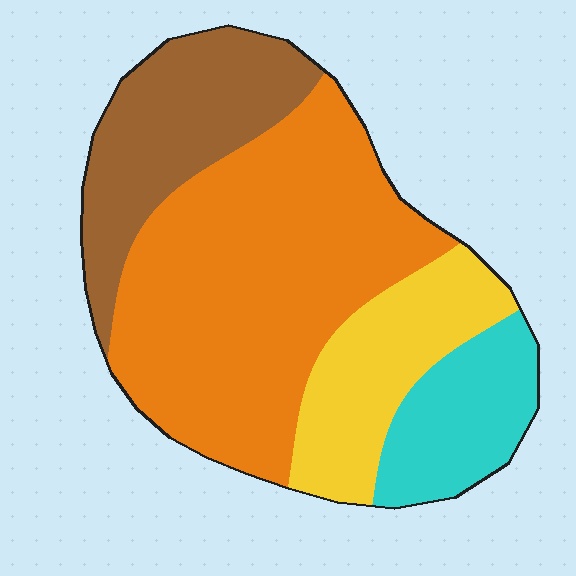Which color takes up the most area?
Orange, at roughly 50%.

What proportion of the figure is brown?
Brown takes up about one fifth (1/5) of the figure.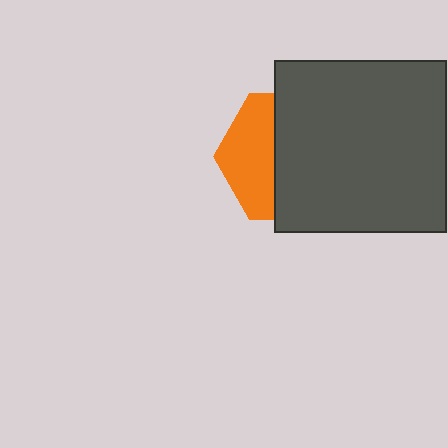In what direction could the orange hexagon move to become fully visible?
The orange hexagon could move left. That would shift it out from behind the dark gray square entirely.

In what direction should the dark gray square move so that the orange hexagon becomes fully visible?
The dark gray square should move right. That is the shortest direction to clear the overlap and leave the orange hexagon fully visible.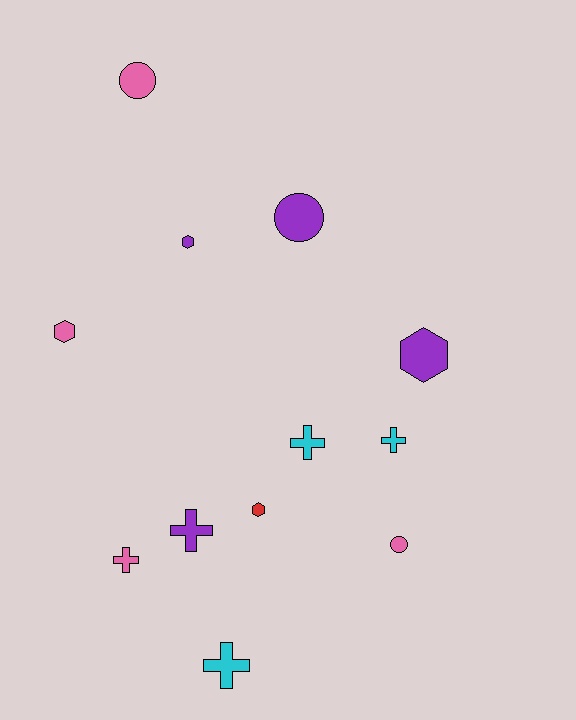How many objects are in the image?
There are 12 objects.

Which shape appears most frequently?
Cross, with 5 objects.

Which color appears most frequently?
Pink, with 4 objects.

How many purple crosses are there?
There is 1 purple cross.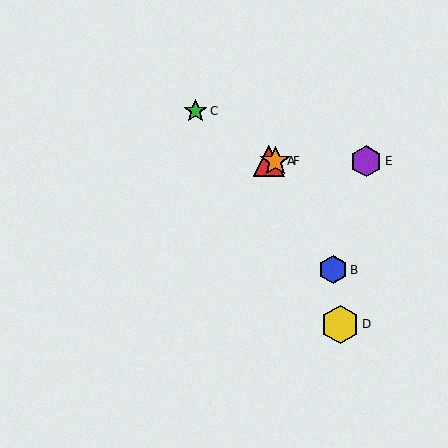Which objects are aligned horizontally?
Objects A, E, F are aligned horizontally.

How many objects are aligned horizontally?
3 objects (A, E, F) are aligned horizontally.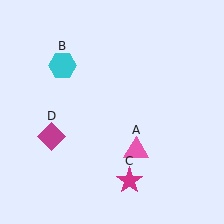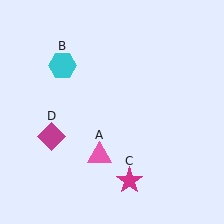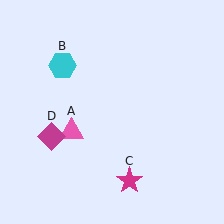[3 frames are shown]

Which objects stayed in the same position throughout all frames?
Cyan hexagon (object B) and magenta star (object C) and magenta diamond (object D) remained stationary.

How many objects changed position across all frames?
1 object changed position: pink triangle (object A).